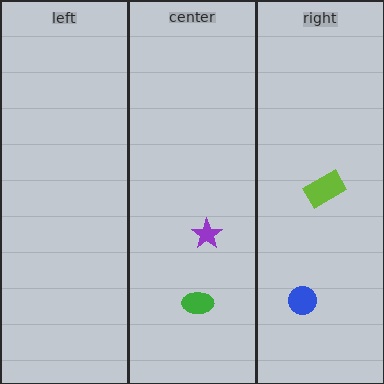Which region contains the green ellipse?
The center region.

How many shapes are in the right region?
2.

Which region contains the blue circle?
The right region.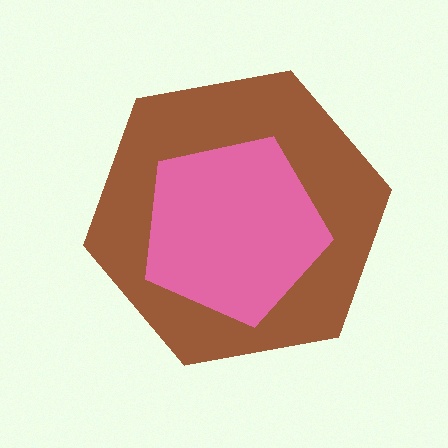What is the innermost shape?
The pink pentagon.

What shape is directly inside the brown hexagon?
The pink pentagon.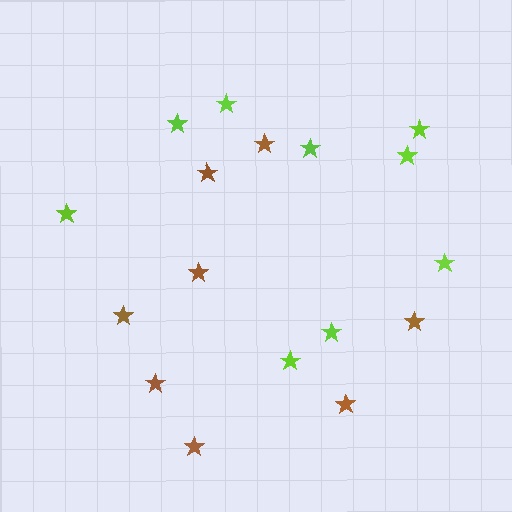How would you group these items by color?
There are 2 groups: one group of brown stars (8) and one group of lime stars (9).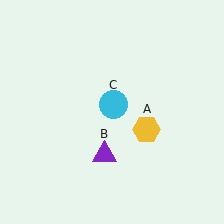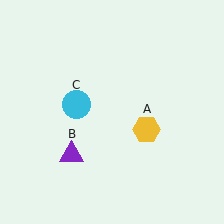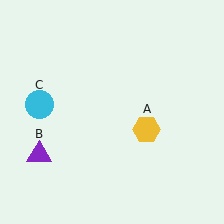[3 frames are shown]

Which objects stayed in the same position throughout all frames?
Yellow hexagon (object A) remained stationary.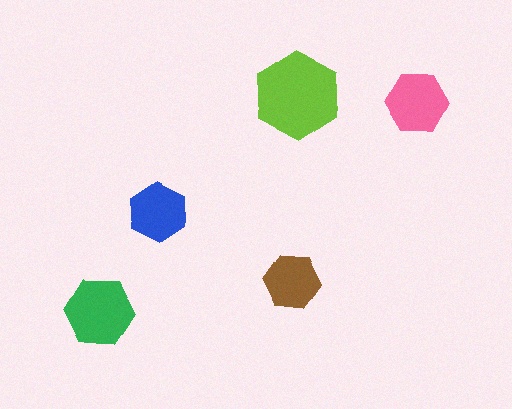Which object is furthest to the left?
The green hexagon is leftmost.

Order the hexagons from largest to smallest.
the lime one, the green one, the pink one, the blue one, the brown one.